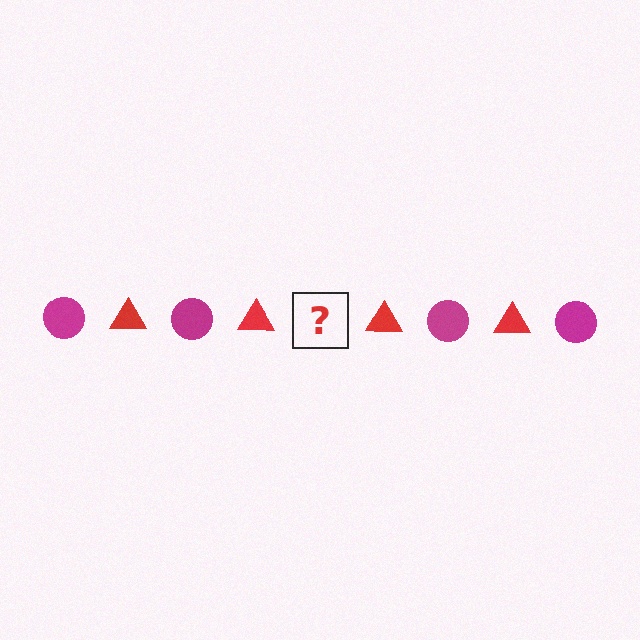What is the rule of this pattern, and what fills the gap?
The rule is that the pattern alternates between magenta circle and red triangle. The gap should be filled with a magenta circle.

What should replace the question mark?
The question mark should be replaced with a magenta circle.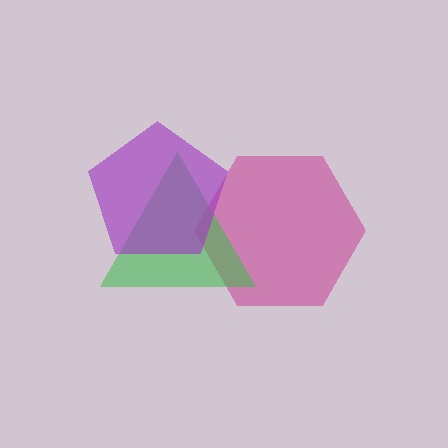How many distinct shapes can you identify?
There are 3 distinct shapes: a magenta hexagon, a green triangle, a purple pentagon.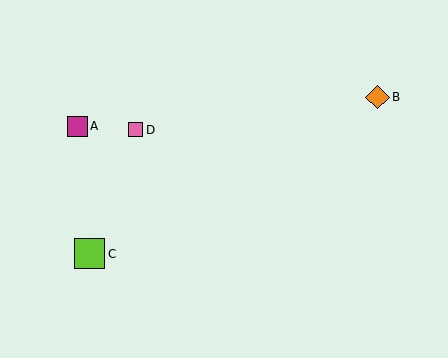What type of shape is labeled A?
Shape A is a magenta square.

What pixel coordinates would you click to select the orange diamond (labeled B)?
Click at (378, 97) to select the orange diamond B.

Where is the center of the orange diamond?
The center of the orange diamond is at (378, 97).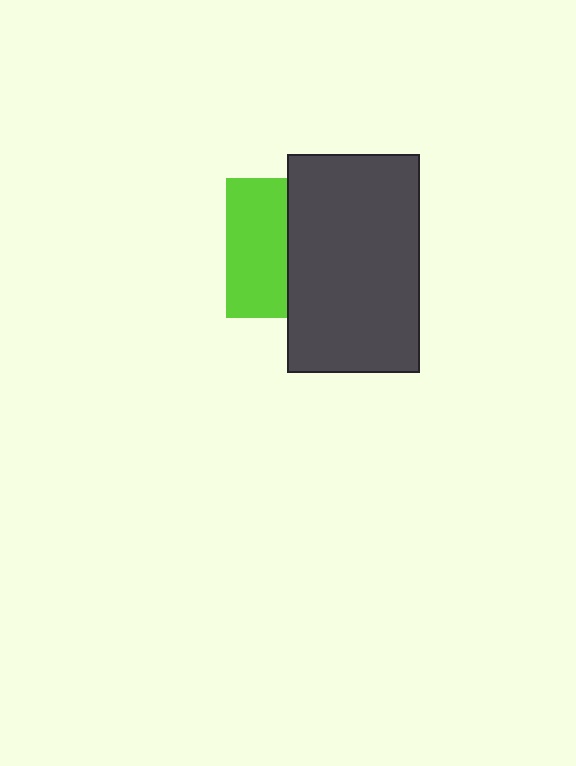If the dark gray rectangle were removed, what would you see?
You would see the complete lime square.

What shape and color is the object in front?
The object in front is a dark gray rectangle.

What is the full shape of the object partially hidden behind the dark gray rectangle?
The partially hidden object is a lime square.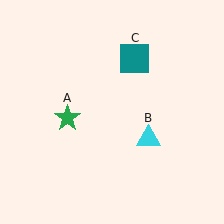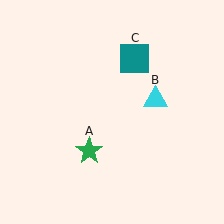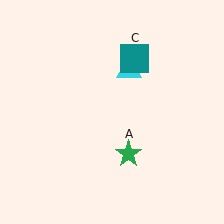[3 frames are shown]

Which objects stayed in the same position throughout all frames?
Teal square (object C) remained stationary.